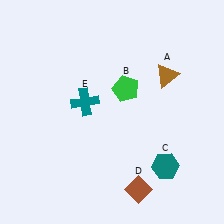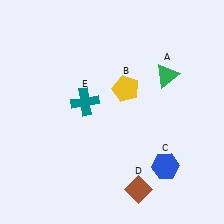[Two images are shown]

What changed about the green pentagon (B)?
In Image 1, B is green. In Image 2, it changed to yellow.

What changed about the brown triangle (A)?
In Image 1, A is brown. In Image 2, it changed to green.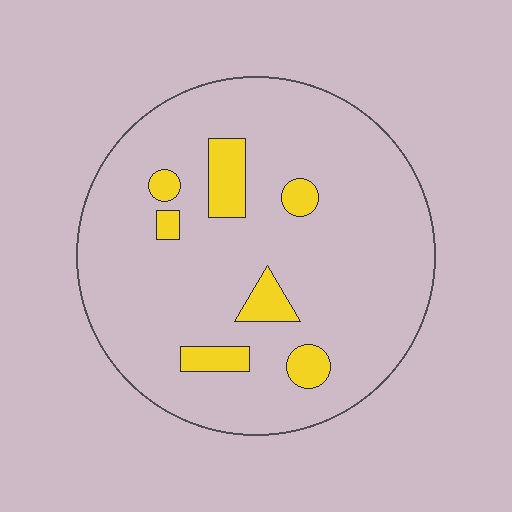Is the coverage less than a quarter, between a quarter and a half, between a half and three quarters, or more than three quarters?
Less than a quarter.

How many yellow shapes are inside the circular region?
7.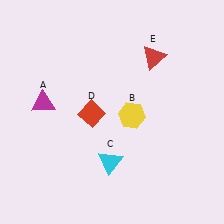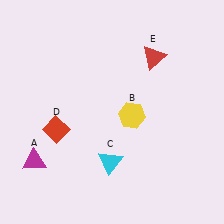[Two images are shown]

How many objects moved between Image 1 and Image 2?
2 objects moved between the two images.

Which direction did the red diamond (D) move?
The red diamond (D) moved left.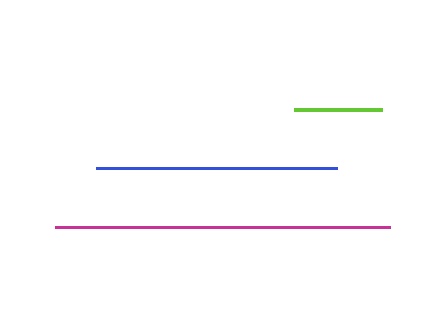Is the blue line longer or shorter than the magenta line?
The magenta line is longer than the blue line.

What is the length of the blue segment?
The blue segment is approximately 241 pixels long.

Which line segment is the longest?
The magenta line is the longest at approximately 336 pixels.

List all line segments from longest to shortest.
From longest to shortest: magenta, blue, lime.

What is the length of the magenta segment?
The magenta segment is approximately 336 pixels long.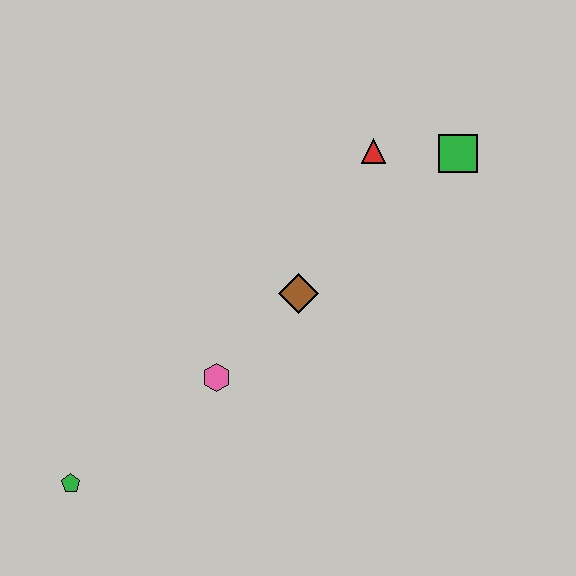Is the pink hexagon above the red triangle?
No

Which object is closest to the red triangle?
The green square is closest to the red triangle.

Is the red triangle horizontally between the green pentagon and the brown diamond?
No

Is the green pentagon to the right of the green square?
No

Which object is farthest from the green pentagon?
The green square is farthest from the green pentagon.